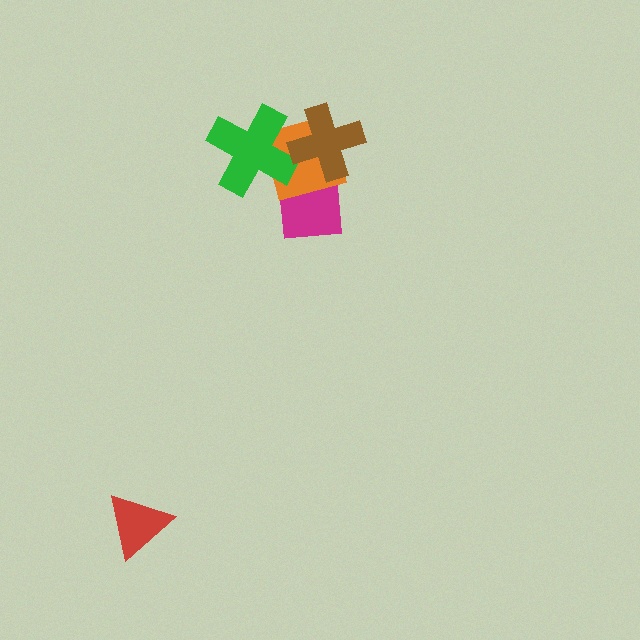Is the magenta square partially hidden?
Yes, it is partially covered by another shape.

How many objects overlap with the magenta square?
1 object overlaps with the magenta square.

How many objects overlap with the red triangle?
0 objects overlap with the red triangle.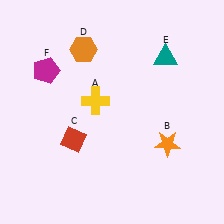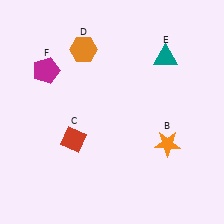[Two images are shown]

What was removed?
The yellow cross (A) was removed in Image 2.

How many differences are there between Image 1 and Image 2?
There is 1 difference between the two images.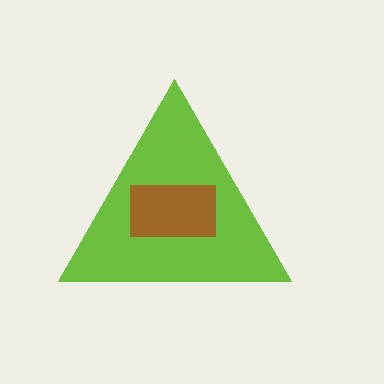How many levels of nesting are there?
2.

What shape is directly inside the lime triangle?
The brown rectangle.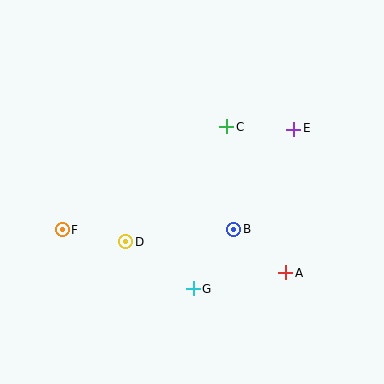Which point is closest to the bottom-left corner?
Point F is closest to the bottom-left corner.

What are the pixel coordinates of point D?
Point D is at (126, 242).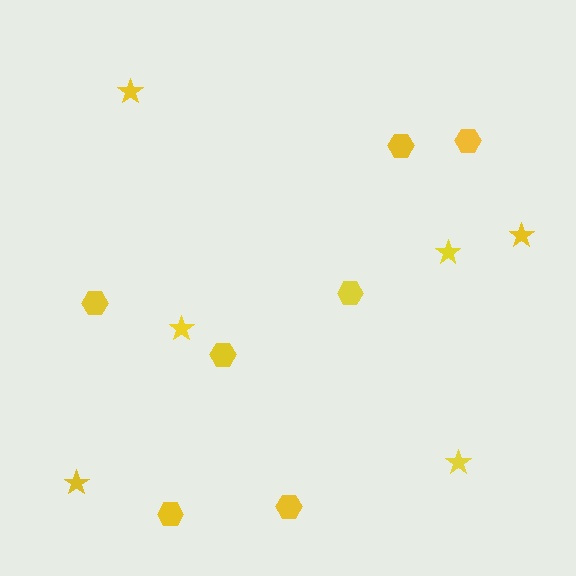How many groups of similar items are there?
There are 2 groups: one group of stars (6) and one group of hexagons (7).